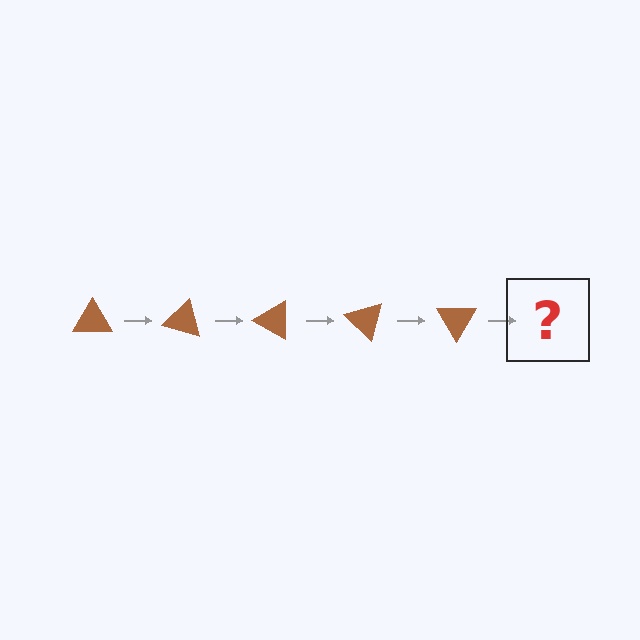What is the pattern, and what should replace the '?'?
The pattern is that the triangle rotates 15 degrees each step. The '?' should be a brown triangle rotated 75 degrees.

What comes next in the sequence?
The next element should be a brown triangle rotated 75 degrees.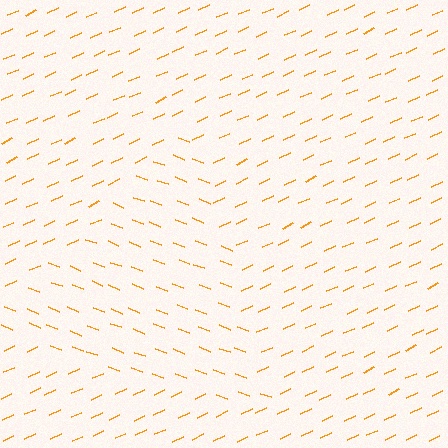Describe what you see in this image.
The image is filled with small orange line segments. A triangle region in the image has lines oriented differently from the surrounding lines, creating a visible texture boundary.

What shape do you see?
I see a triangle.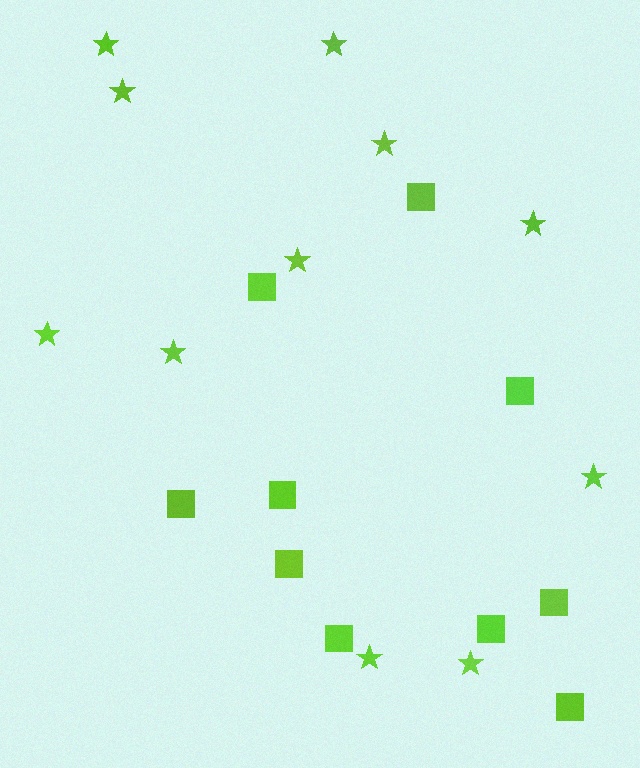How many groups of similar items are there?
There are 2 groups: one group of stars (11) and one group of squares (10).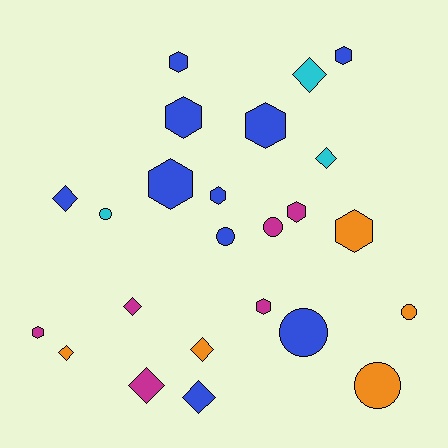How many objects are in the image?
There are 24 objects.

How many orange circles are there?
There are 2 orange circles.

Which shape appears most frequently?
Hexagon, with 10 objects.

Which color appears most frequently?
Blue, with 10 objects.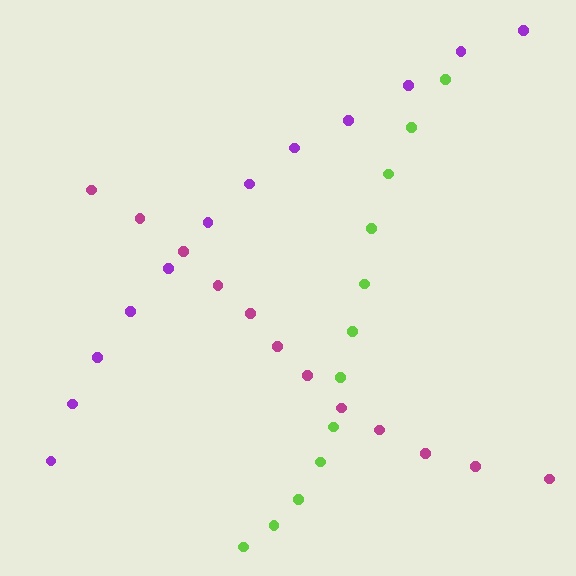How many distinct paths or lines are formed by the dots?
There are 3 distinct paths.